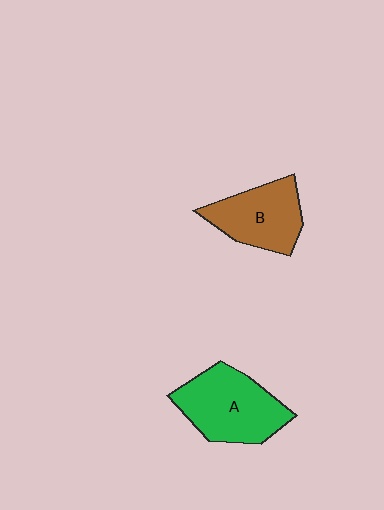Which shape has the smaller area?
Shape B (brown).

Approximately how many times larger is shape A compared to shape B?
Approximately 1.2 times.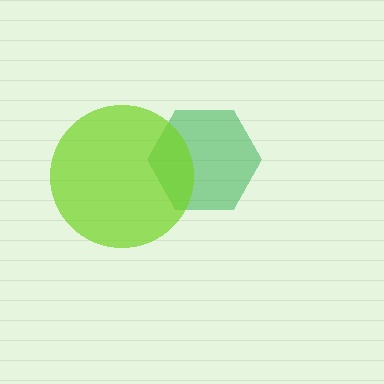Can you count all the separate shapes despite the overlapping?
Yes, there are 2 separate shapes.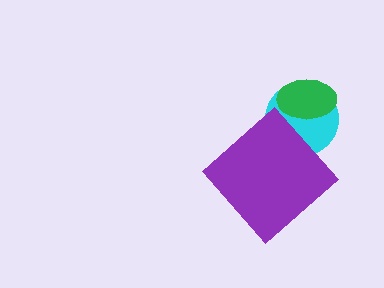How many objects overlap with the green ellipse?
1 object overlaps with the green ellipse.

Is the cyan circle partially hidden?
Yes, it is partially covered by another shape.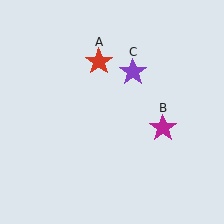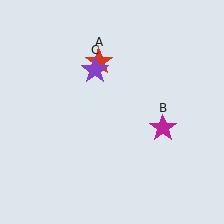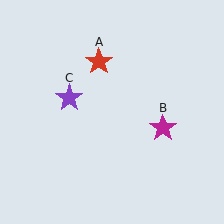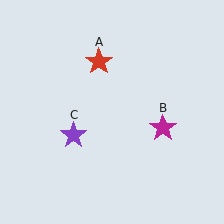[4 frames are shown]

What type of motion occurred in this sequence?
The purple star (object C) rotated counterclockwise around the center of the scene.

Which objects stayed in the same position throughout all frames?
Red star (object A) and magenta star (object B) remained stationary.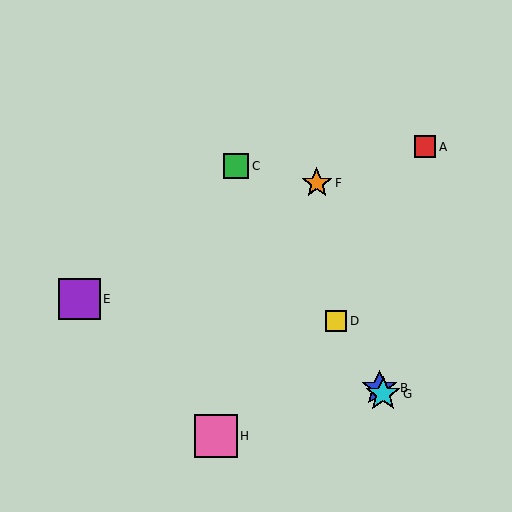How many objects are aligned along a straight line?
4 objects (B, C, D, G) are aligned along a straight line.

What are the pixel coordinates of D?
Object D is at (336, 321).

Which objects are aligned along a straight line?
Objects B, C, D, G are aligned along a straight line.